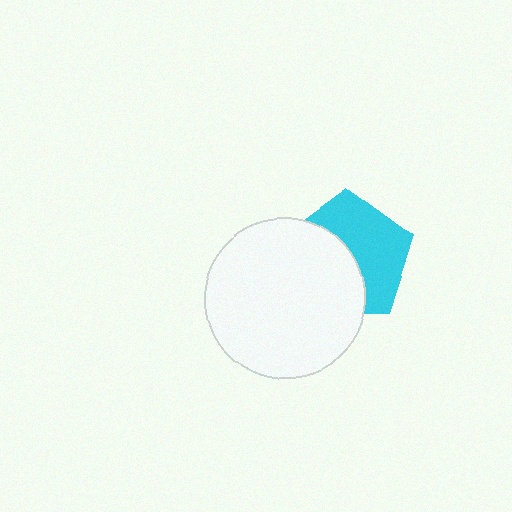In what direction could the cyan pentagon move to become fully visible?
The cyan pentagon could move toward the upper-right. That would shift it out from behind the white circle entirely.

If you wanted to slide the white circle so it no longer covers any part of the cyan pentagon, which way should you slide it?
Slide it toward the lower-left — that is the most direct way to separate the two shapes.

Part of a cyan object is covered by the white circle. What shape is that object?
It is a pentagon.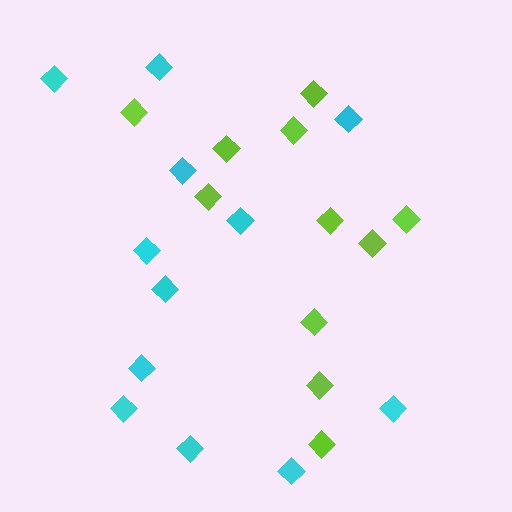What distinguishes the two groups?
There are 2 groups: one group of cyan diamonds (12) and one group of lime diamonds (11).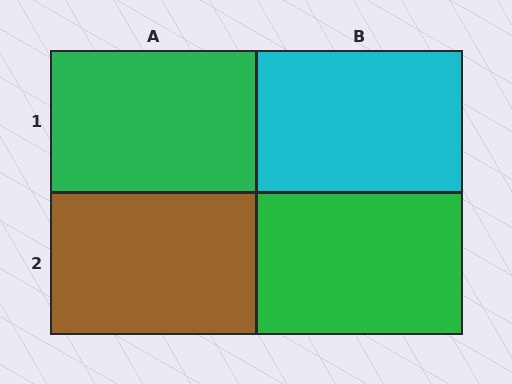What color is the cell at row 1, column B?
Cyan.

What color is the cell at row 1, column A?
Green.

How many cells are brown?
1 cell is brown.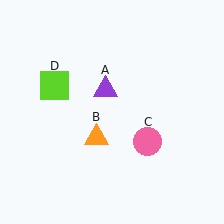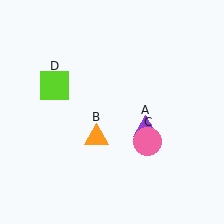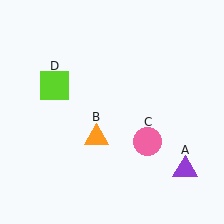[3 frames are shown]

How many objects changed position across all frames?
1 object changed position: purple triangle (object A).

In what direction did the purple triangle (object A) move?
The purple triangle (object A) moved down and to the right.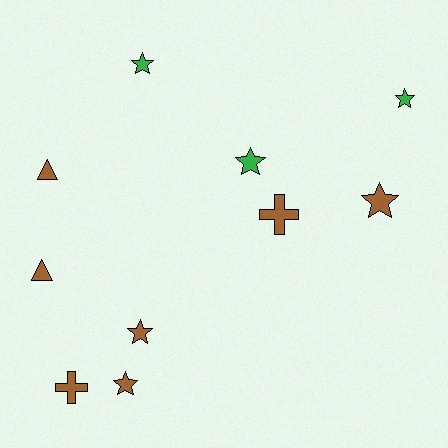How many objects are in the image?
There are 10 objects.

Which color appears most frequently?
Brown, with 7 objects.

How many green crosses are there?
There are no green crosses.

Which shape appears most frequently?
Star, with 6 objects.